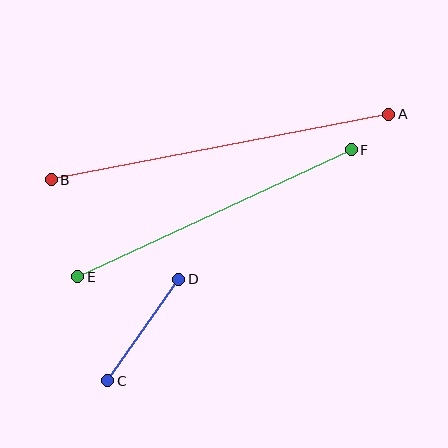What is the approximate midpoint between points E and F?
The midpoint is at approximately (214, 213) pixels.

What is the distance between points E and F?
The distance is approximately 302 pixels.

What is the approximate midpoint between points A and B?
The midpoint is at approximately (220, 147) pixels.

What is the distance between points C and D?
The distance is approximately 124 pixels.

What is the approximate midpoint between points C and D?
The midpoint is at approximately (143, 330) pixels.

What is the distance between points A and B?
The distance is approximately 344 pixels.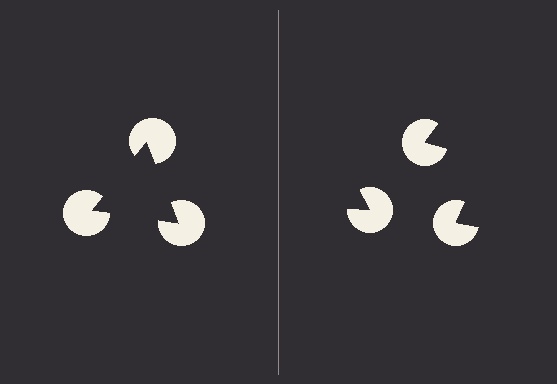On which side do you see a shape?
An illusory triangle appears on the left side. On the right side the wedge cuts are rotated, so no coherent shape forms.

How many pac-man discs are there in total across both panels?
6 — 3 on each side.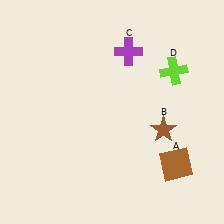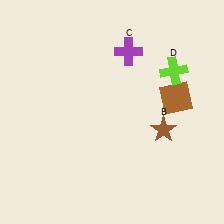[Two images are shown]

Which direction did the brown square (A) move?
The brown square (A) moved up.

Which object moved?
The brown square (A) moved up.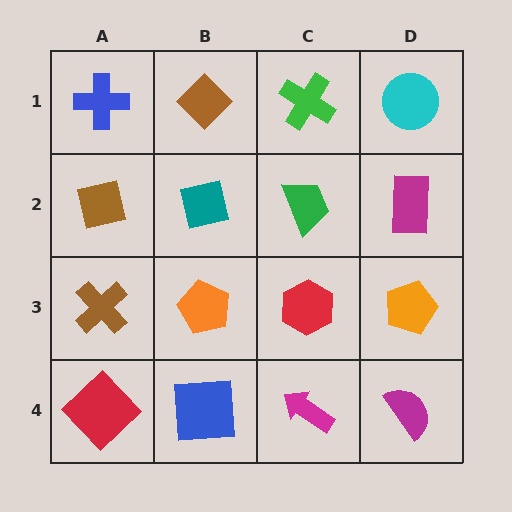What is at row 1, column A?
A blue cross.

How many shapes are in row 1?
4 shapes.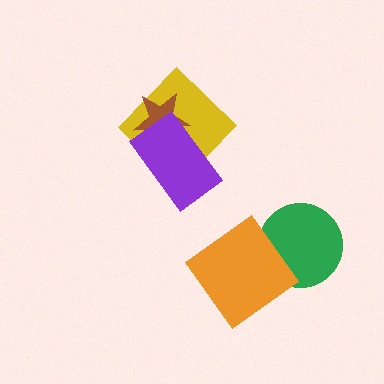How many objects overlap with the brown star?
2 objects overlap with the brown star.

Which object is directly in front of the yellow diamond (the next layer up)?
The brown star is directly in front of the yellow diamond.